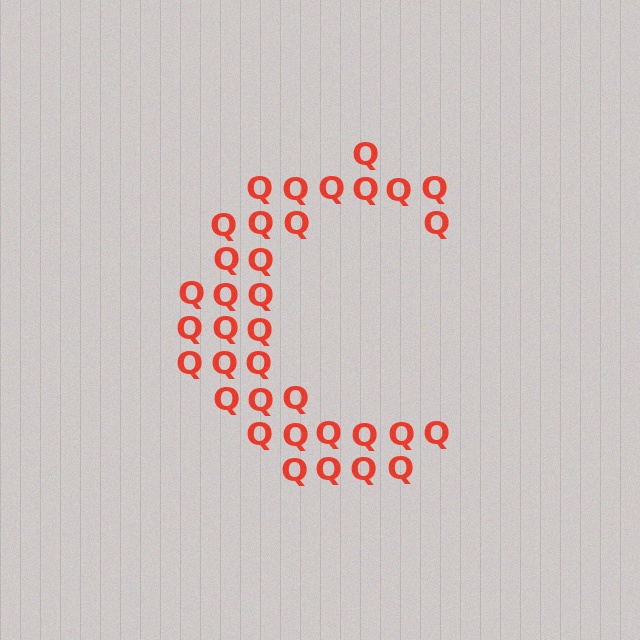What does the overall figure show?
The overall figure shows the letter C.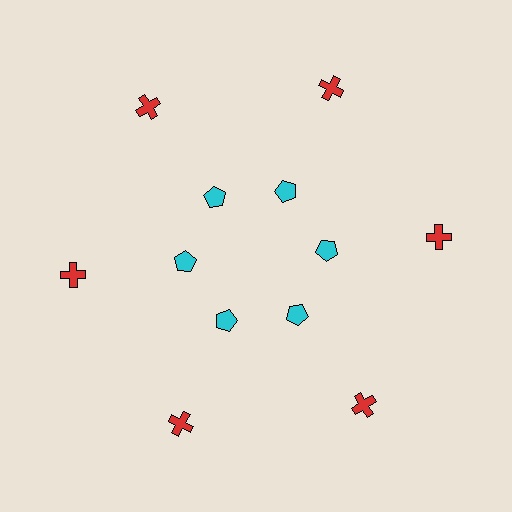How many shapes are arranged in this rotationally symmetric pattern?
There are 12 shapes, arranged in 6 groups of 2.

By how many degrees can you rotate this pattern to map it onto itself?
The pattern maps onto itself every 60 degrees of rotation.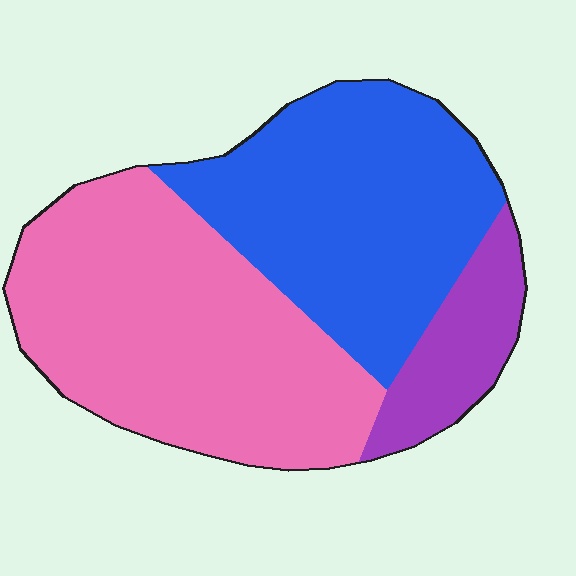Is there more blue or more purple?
Blue.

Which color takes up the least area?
Purple, at roughly 10%.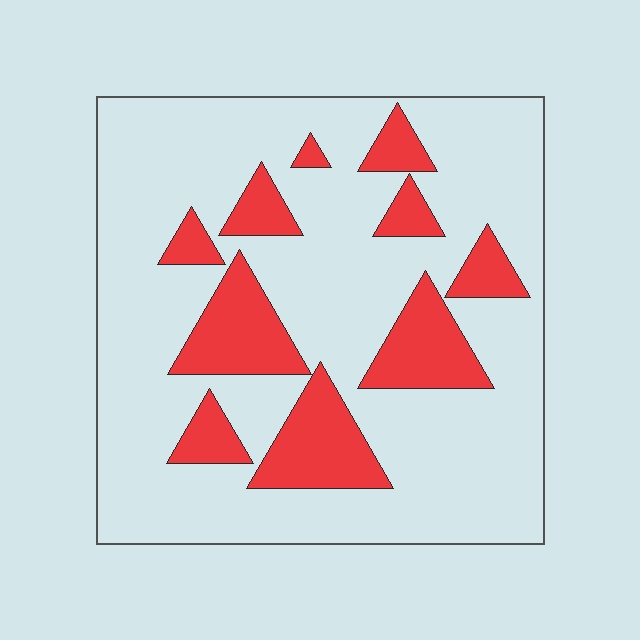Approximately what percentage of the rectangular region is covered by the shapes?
Approximately 20%.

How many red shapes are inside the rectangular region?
10.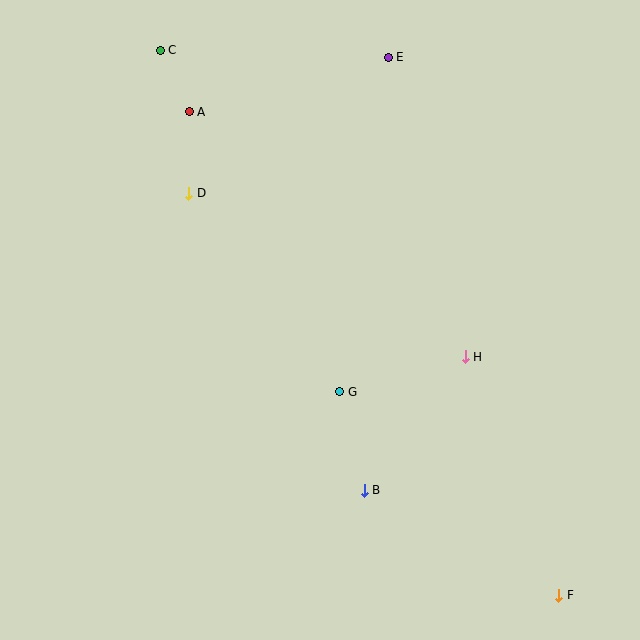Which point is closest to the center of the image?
Point G at (340, 392) is closest to the center.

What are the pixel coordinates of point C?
Point C is at (160, 50).